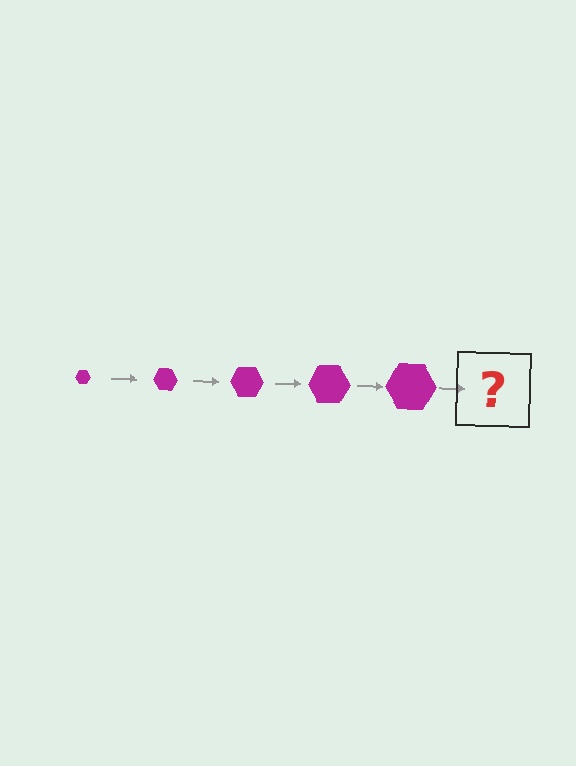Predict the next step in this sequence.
The next step is a magenta hexagon, larger than the previous one.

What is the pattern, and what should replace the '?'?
The pattern is that the hexagon gets progressively larger each step. The '?' should be a magenta hexagon, larger than the previous one.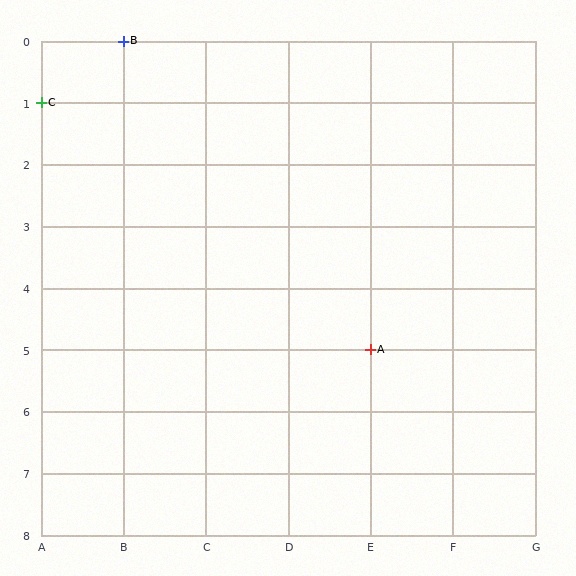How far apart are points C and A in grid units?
Points C and A are 4 columns and 4 rows apart (about 5.7 grid units diagonally).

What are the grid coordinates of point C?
Point C is at grid coordinates (A, 1).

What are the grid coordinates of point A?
Point A is at grid coordinates (E, 5).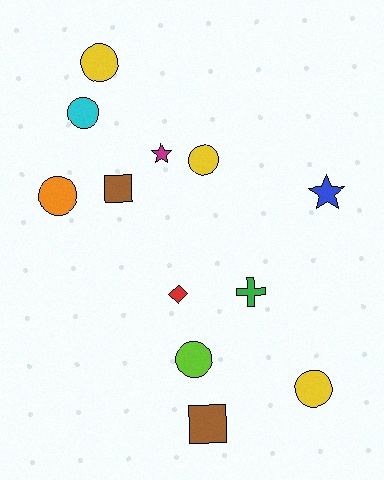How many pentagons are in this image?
There are no pentagons.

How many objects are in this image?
There are 12 objects.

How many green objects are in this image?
There is 1 green object.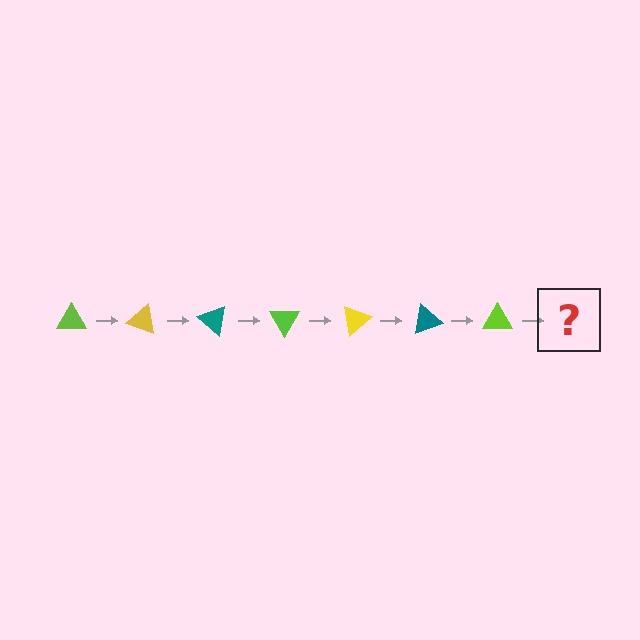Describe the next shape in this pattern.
It should be a yellow triangle, rotated 140 degrees from the start.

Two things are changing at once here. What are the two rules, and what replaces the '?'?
The two rules are that it rotates 20 degrees each step and the color cycles through lime, yellow, and teal. The '?' should be a yellow triangle, rotated 140 degrees from the start.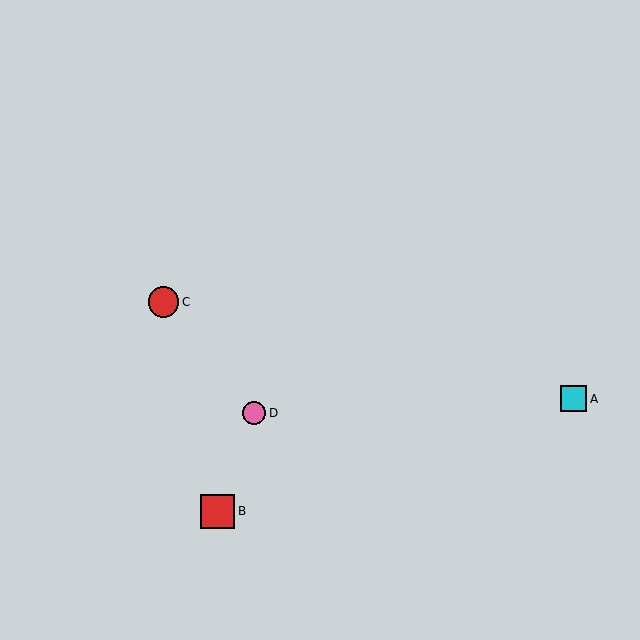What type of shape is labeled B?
Shape B is a red square.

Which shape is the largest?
The red square (labeled B) is the largest.